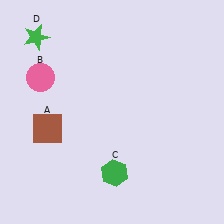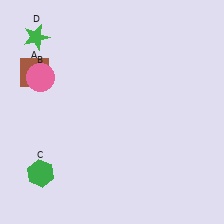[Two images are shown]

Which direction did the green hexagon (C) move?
The green hexagon (C) moved left.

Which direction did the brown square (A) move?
The brown square (A) moved up.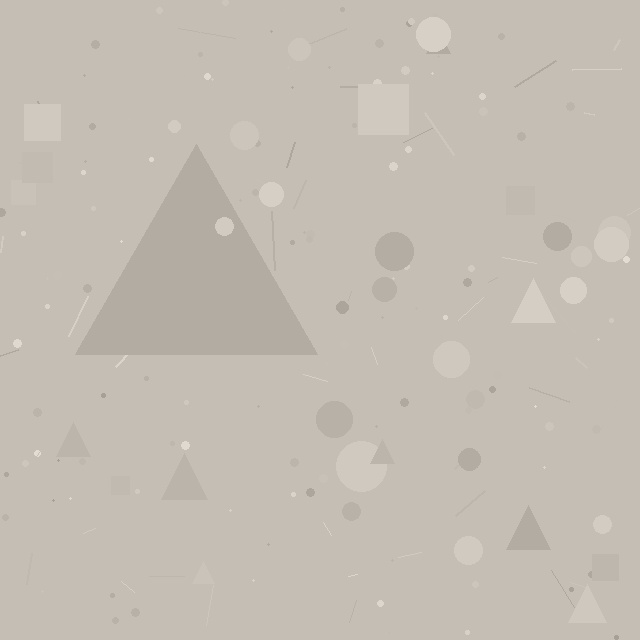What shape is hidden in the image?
A triangle is hidden in the image.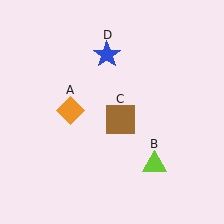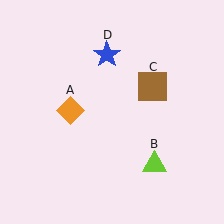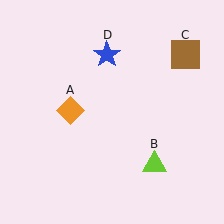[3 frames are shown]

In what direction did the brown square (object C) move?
The brown square (object C) moved up and to the right.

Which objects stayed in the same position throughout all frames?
Orange diamond (object A) and lime triangle (object B) and blue star (object D) remained stationary.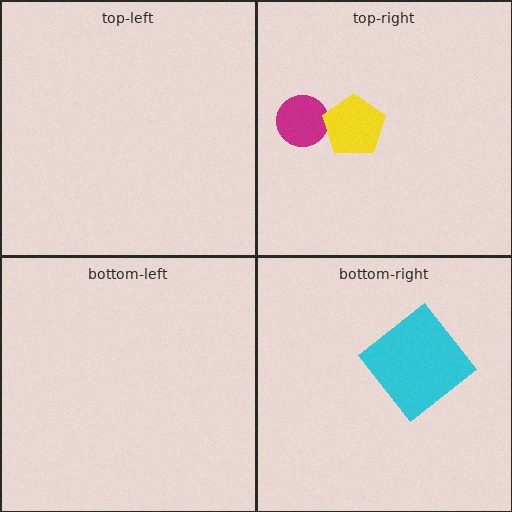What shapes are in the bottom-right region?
The cyan diamond.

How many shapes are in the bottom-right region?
1.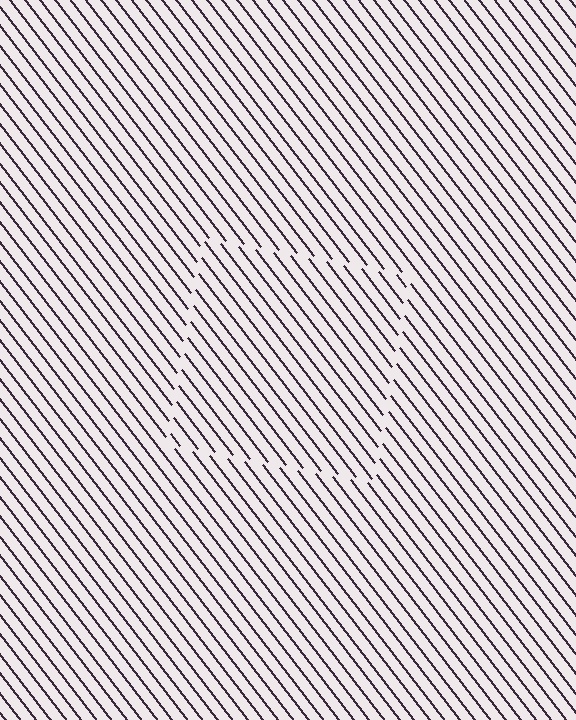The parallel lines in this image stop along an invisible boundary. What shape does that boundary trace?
An illusory square. The interior of the shape contains the same grating, shifted by half a period — the contour is defined by the phase discontinuity where line-ends from the inner and outer gratings abut.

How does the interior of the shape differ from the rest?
The interior of the shape contains the same grating, shifted by half a period — the contour is defined by the phase discontinuity where line-ends from the inner and outer gratings abut.